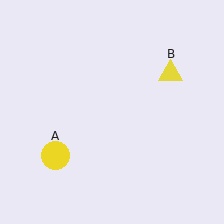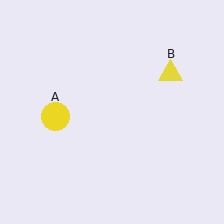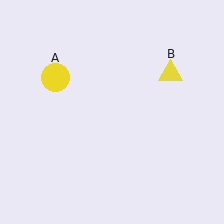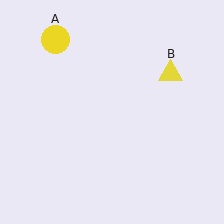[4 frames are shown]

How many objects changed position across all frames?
1 object changed position: yellow circle (object A).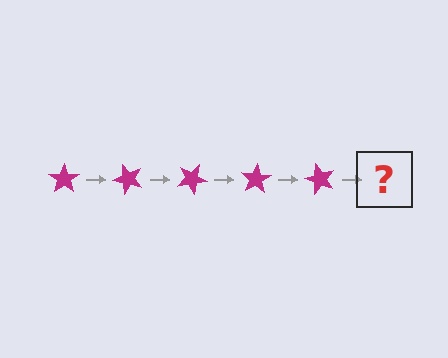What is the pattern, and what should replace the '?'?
The pattern is that the star rotates 50 degrees each step. The '?' should be a magenta star rotated 250 degrees.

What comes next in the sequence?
The next element should be a magenta star rotated 250 degrees.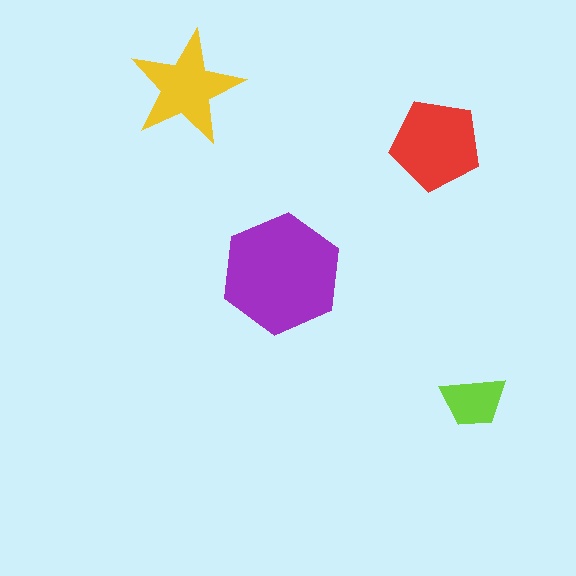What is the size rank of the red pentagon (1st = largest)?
2nd.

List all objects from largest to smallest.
The purple hexagon, the red pentagon, the yellow star, the lime trapezoid.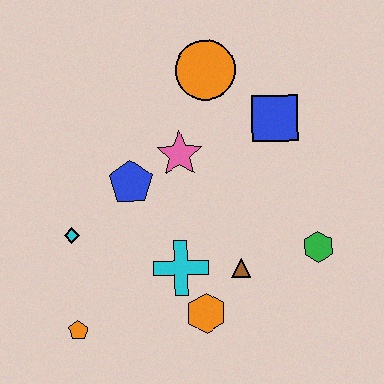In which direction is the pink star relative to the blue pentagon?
The pink star is to the right of the blue pentagon.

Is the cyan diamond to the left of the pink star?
Yes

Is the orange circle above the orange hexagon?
Yes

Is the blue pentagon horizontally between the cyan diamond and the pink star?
Yes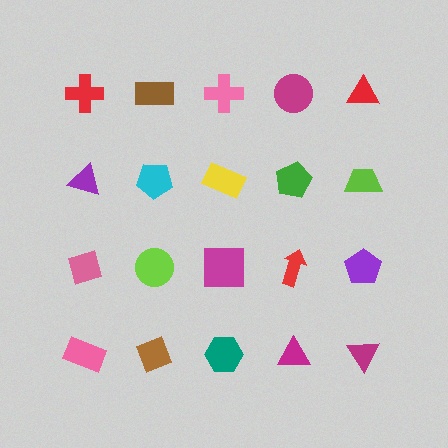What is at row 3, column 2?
A lime circle.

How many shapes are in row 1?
5 shapes.